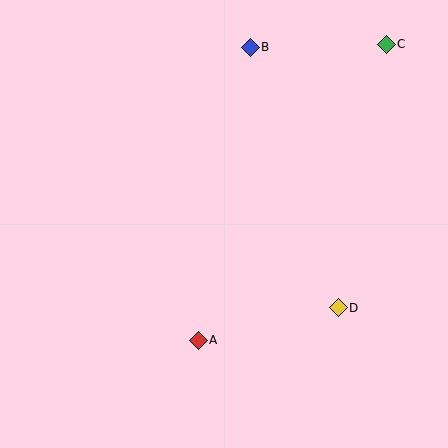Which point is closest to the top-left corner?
Point B is closest to the top-left corner.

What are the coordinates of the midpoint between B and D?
The midpoint between B and D is at (294, 177).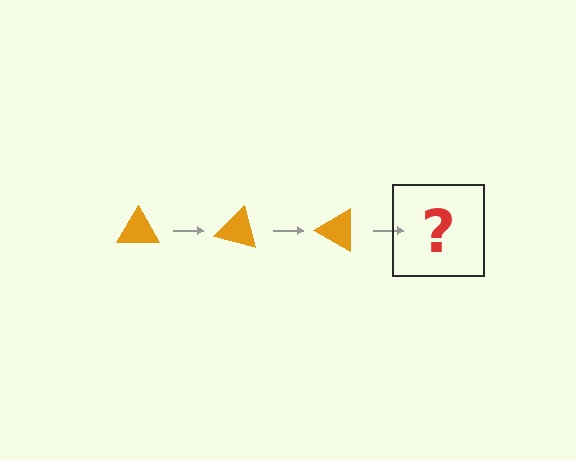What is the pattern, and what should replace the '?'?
The pattern is that the triangle rotates 15 degrees each step. The '?' should be an orange triangle rotated 45 degrees.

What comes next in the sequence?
The next element should be an orange triangle rotated 45 degrees.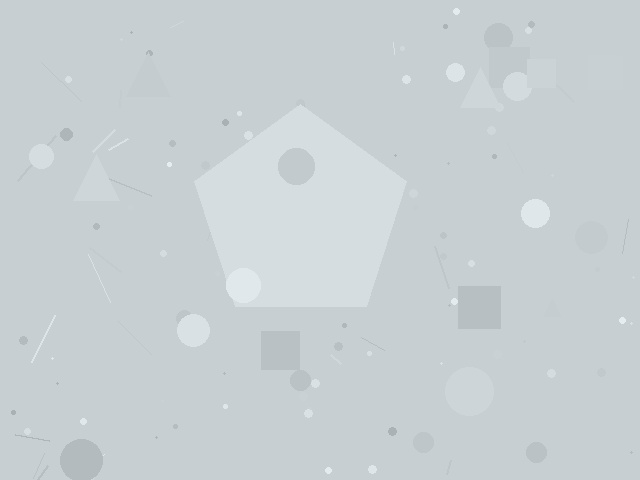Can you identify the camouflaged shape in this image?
The camouflaged shape is a pentagon.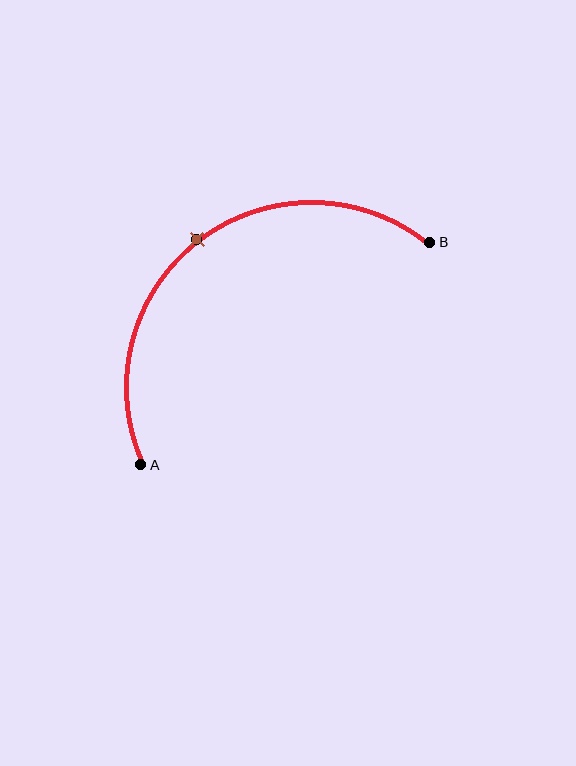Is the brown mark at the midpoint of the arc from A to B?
Yes. The brown mark lies on the arc at equal arc-length from both A and B — it is the arc midpoint.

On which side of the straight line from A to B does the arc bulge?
The arc bulges above and to the left of the straight line connecting A and B.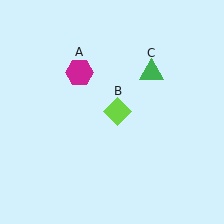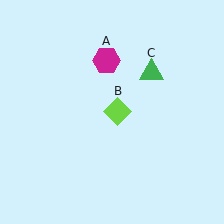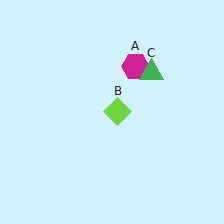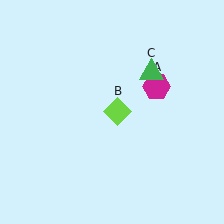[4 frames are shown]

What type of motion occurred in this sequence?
The magenta hexagon (object A) rotated clockwise around the center of the scene.